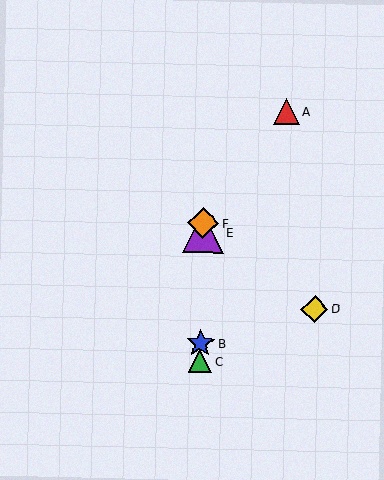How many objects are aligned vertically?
4 objects (B, C, E, F) are aligned vertically.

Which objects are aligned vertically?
Objects B, C, E, F are aligned vertically.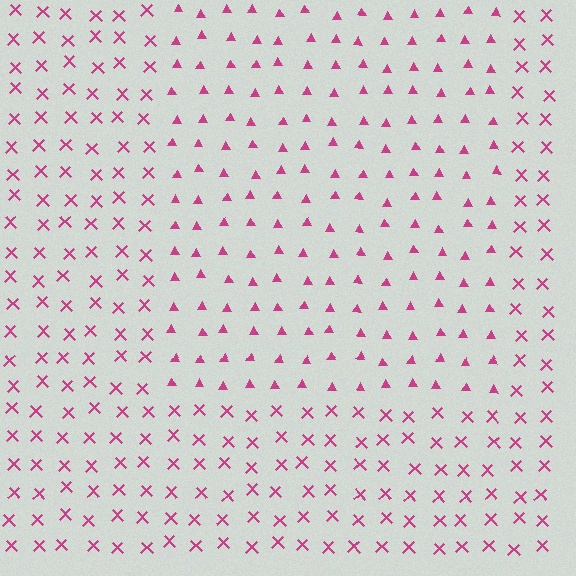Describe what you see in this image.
The image is filled with small magenta elements arranged in a uniform grid. A rectangle-shaped region contains triangles, while the surrounding area contains X marks. The boundary is defined purely by the change in element shape.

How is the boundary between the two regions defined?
The boundary is defined by a change in element shape: triangles inside vs. X marks outside. All elements share the same color and spacing.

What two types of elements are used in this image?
The image uses triangles inside the rectangle region and X marks outside it.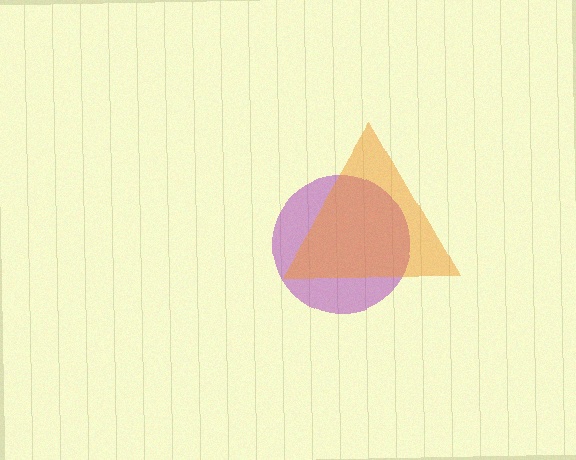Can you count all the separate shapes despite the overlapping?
Yes, there are 2 separate shapes.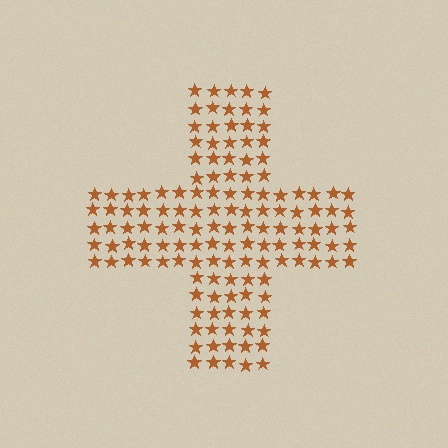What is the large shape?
The large shape is a cross.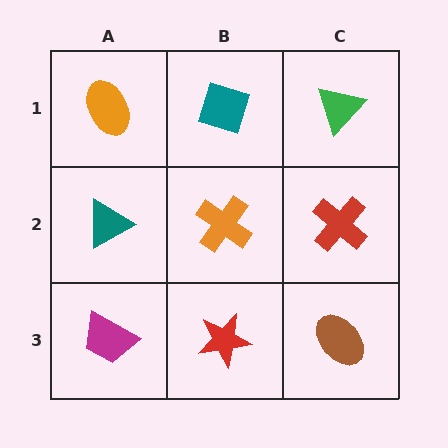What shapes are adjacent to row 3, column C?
A red cross (row 2, column C), a red star (row 3, column B).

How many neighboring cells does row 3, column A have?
2.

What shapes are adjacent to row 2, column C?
A green triangle (row 1, column C), a brown ellipse (row 3, column C), an orange cross (row 2, column B).